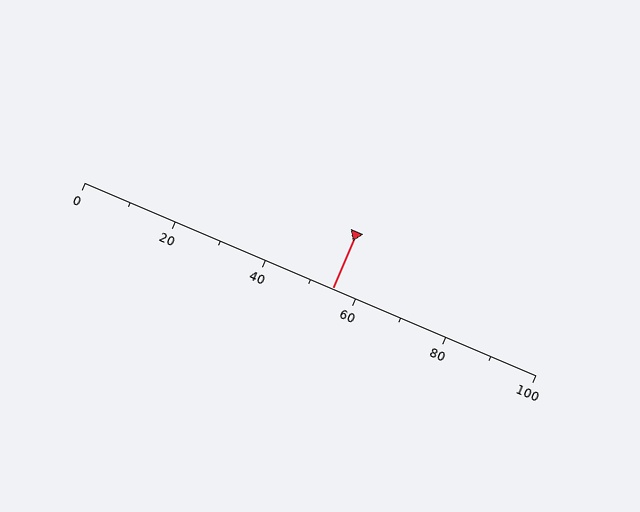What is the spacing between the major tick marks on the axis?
The major ticks are spaced 20 apart.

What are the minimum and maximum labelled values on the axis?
The axis runs from 0 to 100.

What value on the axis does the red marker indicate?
The marker indicates approximately 55.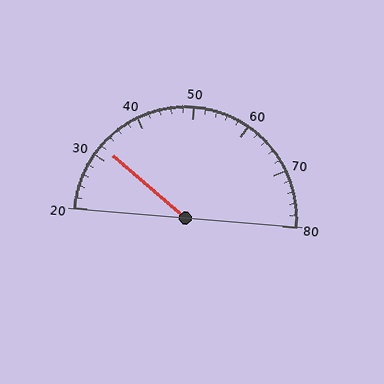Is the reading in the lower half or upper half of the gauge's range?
The reading is in the lower half of the range (20 to 80).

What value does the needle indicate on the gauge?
The needle indicates approximately 32.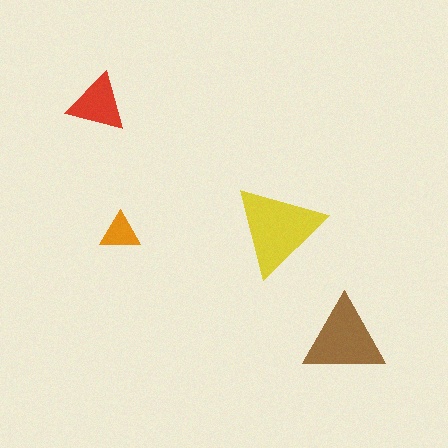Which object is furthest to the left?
The red triangle is leftmost.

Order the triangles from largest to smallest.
the yellow one, the brown one, the red one, the orange one.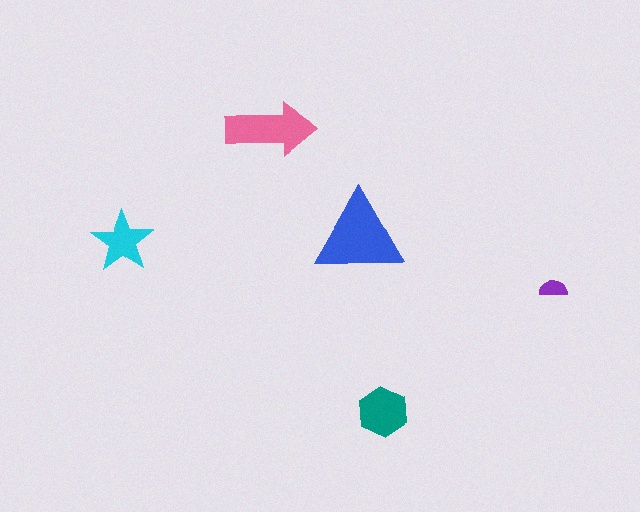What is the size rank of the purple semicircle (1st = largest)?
5th.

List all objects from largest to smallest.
The blue triangle, the pink arrow, the teal hexagon, the cyan star, the purple semicircle.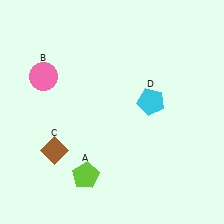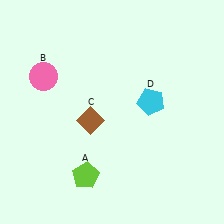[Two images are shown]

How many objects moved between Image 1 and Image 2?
1 object moved between the two images.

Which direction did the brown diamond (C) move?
The brown diamond (C) moved right.